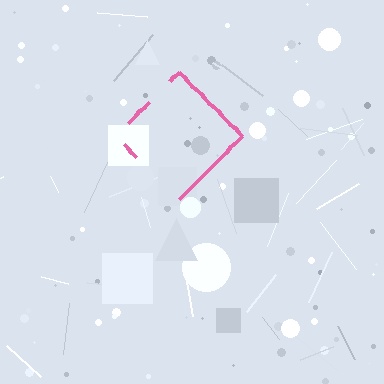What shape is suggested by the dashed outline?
The dashed outline suggests a diamond.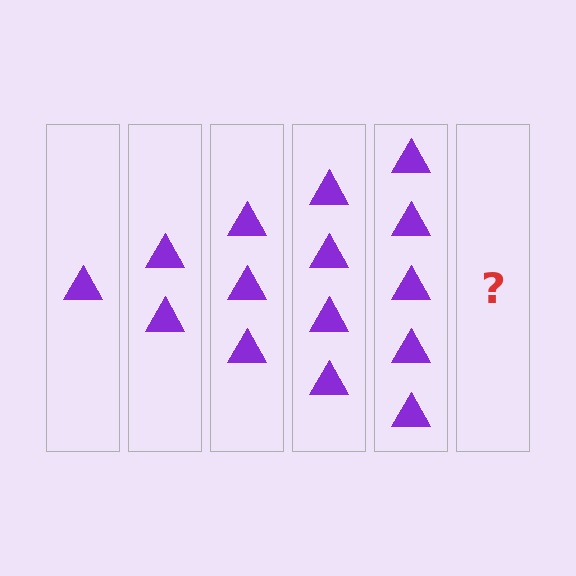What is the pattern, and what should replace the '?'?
The pattern is that each step adds one more triangle. The '?' should be 6 triangles.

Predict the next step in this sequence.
The next step is 6 triangles.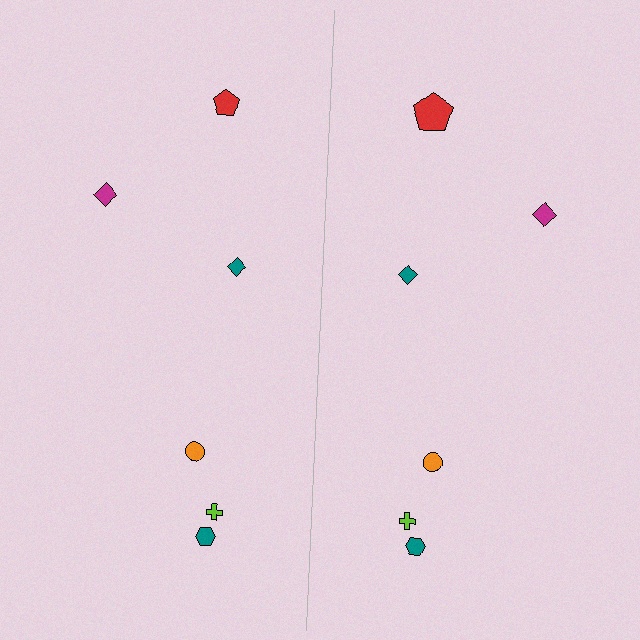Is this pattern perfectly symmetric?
No, the pattern is not perfectly symmetric. The red pentagon on the right side has a different size than its mirror counterpart.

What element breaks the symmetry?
The red pentagon on the right side has a different size than its mirror counterpart.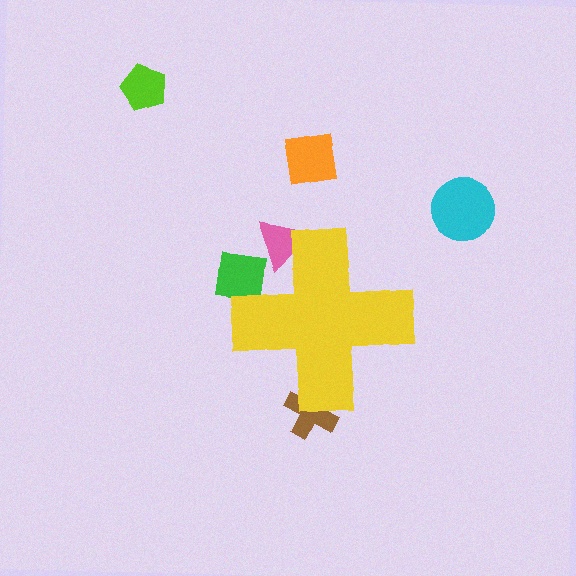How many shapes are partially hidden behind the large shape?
3 shapes are partially hidden.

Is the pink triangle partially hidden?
Yes, the pink triangle is partially hidden behind the yellow cross.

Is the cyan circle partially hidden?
No, the cyan circle is fully visible.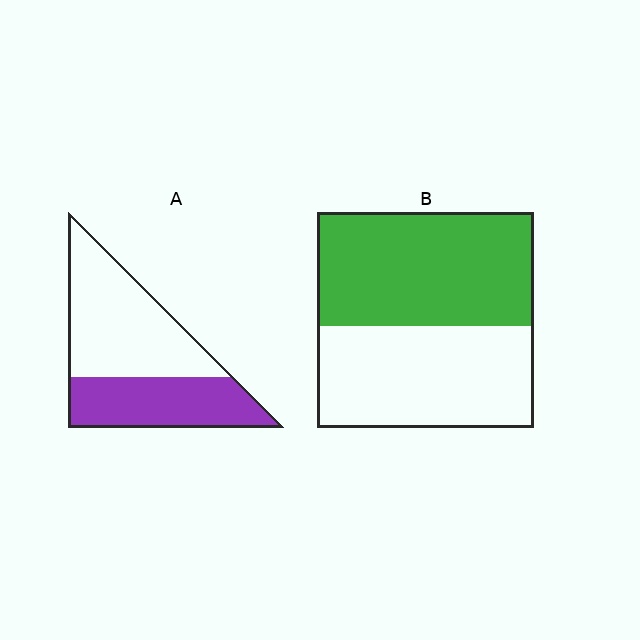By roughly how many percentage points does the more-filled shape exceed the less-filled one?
By roughly 10 percentage points (B over A).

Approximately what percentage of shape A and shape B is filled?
A is approximately 40% and B is approximately 55%.